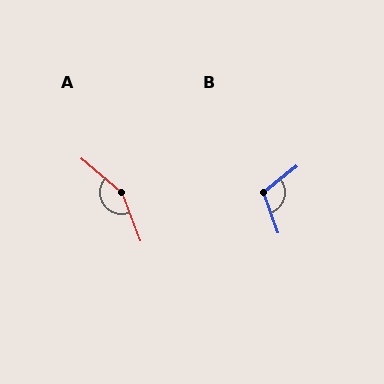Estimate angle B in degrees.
Approximately 108 degrees.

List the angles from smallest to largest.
B (108°), A (151°).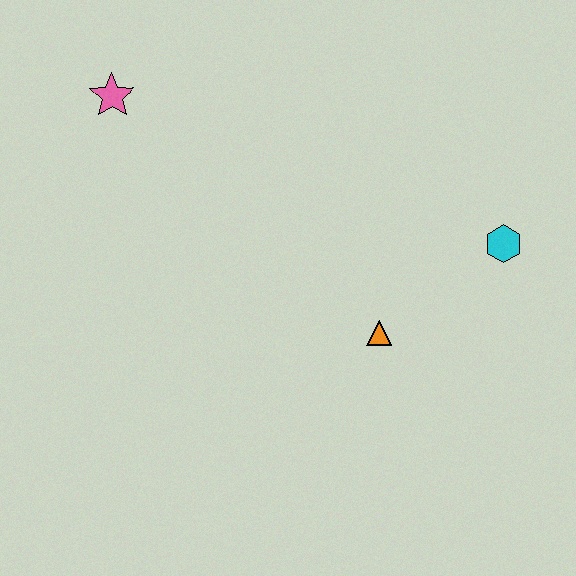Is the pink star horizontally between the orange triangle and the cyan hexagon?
No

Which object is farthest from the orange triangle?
The pink star is farthest from the orange triangle.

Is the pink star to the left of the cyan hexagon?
Yes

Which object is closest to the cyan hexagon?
The orange triangle is closest to the cyan hexagon.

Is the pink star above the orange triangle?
Yes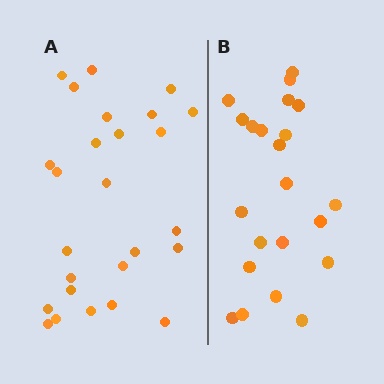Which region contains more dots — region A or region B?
Region A (the left region) has more dots.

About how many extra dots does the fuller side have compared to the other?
Region A has about 4 more dots than region B.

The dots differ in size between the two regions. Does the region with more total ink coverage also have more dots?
No. Region B has more total ink coverage because its dots are larger, but region A actually contains more individual dots. Total area can be misleading — the number of items is what matters here.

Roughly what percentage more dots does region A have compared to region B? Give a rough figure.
About 20% more.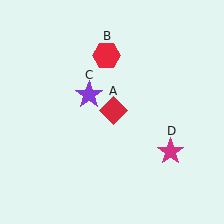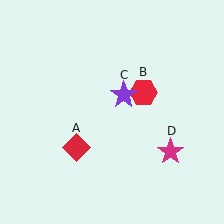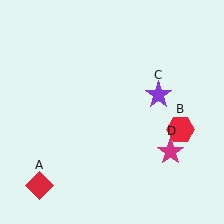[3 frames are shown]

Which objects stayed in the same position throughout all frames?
Magenta star (object D) remained stationary.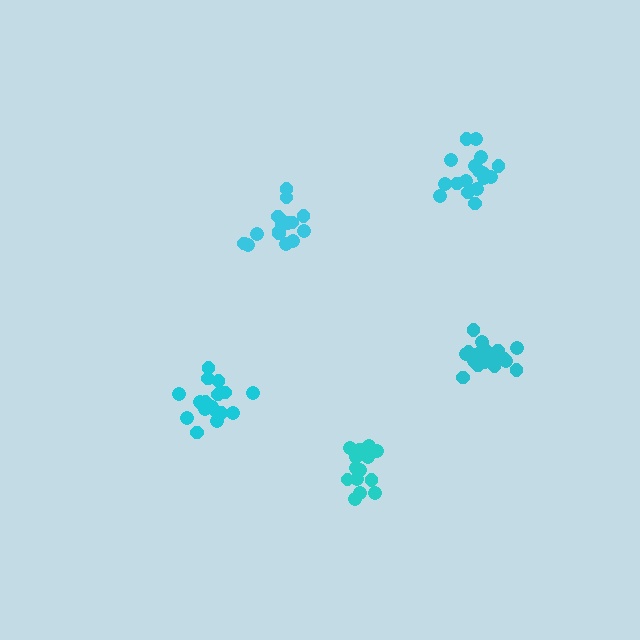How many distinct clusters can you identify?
There are 5 distinct clusters.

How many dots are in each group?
Group 1: 16 dots, Group 2: 18 dots, Group 3: 17 dots, Group 4: 15 dots, Group 5: 18 dots (84 total).